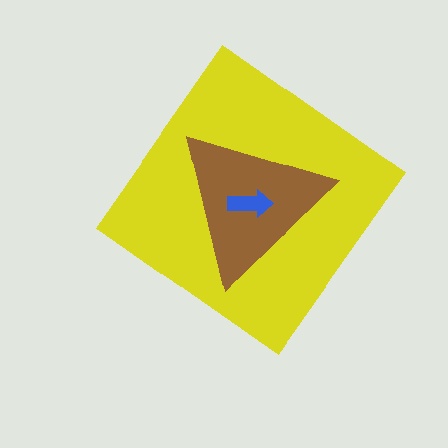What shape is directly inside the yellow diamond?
The brown triangle.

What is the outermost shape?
The yellow diamond.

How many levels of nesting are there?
3.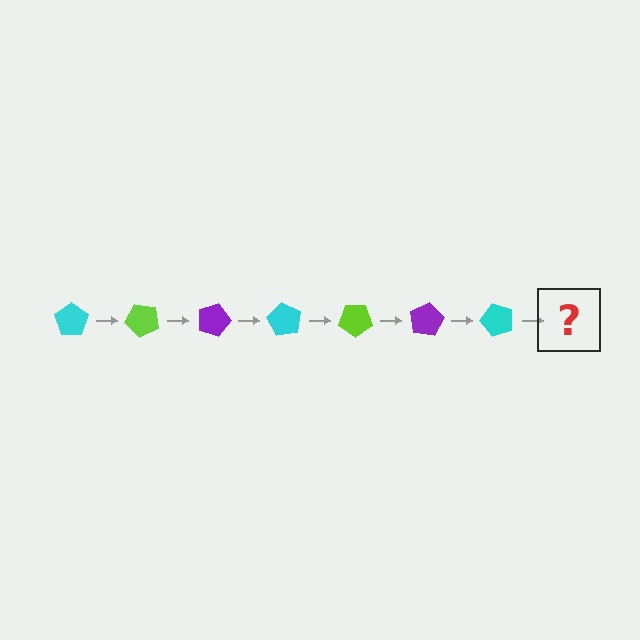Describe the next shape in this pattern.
It should be a lime pentagon, rotated 315 degrees from the start.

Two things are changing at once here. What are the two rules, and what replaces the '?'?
The two rules are that it rotates 45 degrees each step and the color cycles through cyan, lime, and purple. The '?' should be a lime pentagon, rotated 315 degrees from the start.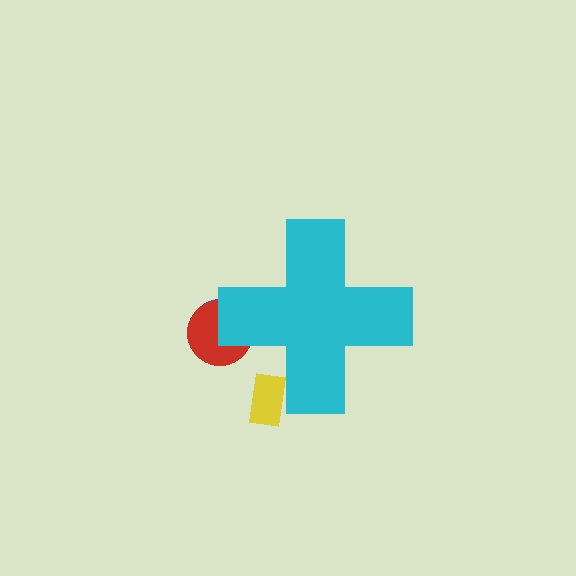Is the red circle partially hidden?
Yes, the red circle is partially hidden behind the cyan cross.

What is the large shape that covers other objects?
A cyan cross.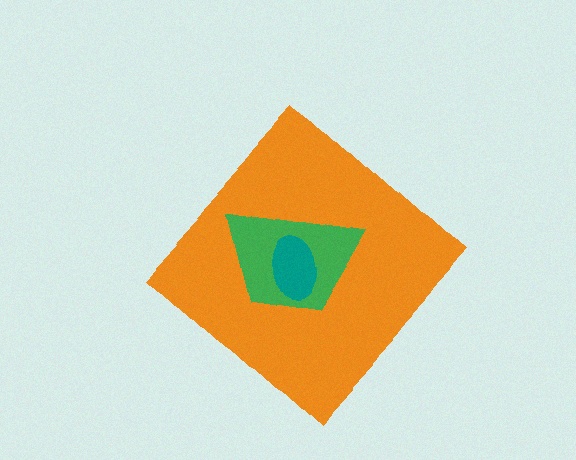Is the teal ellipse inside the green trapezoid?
Yes.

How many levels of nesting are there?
3.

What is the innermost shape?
The teal ellipse.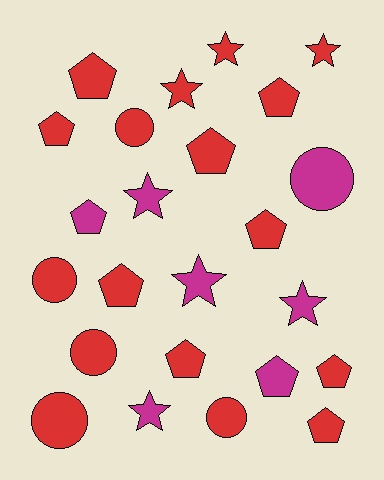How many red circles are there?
There are 5 red circles.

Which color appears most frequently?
Red, with 17 objects.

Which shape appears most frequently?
Pentagon, with 11 objects.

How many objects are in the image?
There are 24 objects.